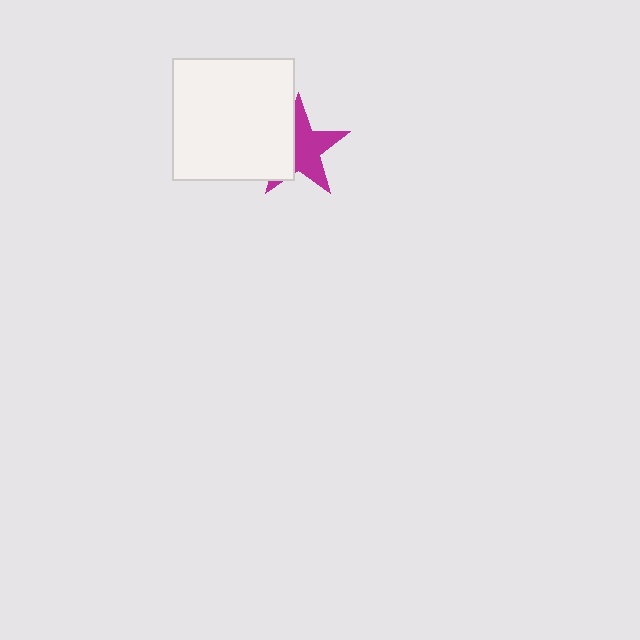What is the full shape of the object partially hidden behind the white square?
The partially hidden object is a magenta star.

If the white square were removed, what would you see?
You would see the complete magenta star.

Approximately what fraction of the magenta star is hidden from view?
Roughly 42% of the magenta star is hidden behind the white square.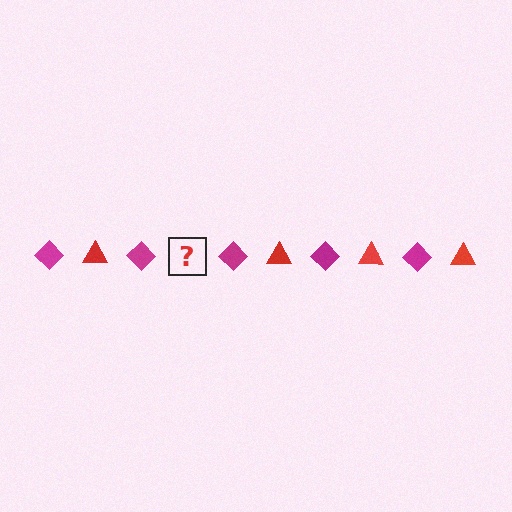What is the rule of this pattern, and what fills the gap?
The rule is that the pattern alternates between magenta diamond and red triangle. The gap should be filled with a red triangle.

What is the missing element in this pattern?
The missing element is a red triangle.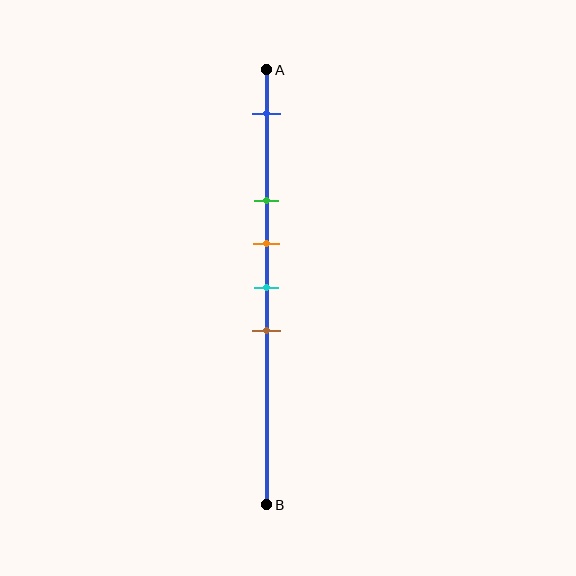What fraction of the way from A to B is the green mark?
The green mark is approximately 30% (0.3) of the way from A to B.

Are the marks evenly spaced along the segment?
No, the marks are not evenly spaced.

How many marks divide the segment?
There are 5 marks dividing the segment.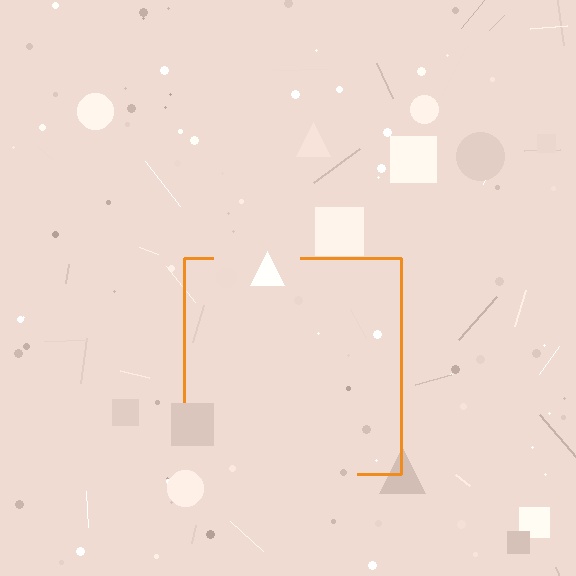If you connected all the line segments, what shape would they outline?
They would outline a square.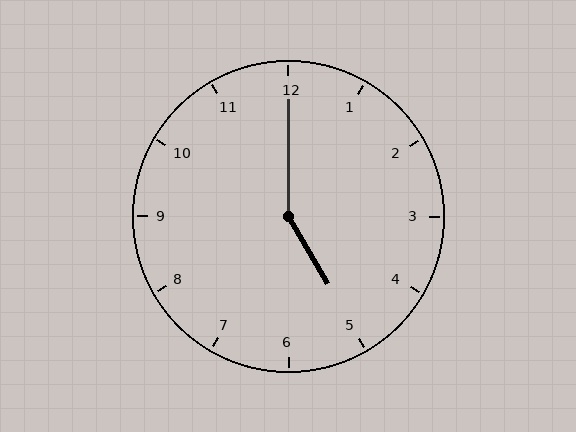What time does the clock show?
5:00.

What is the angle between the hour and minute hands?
Approximately 150 degrees.